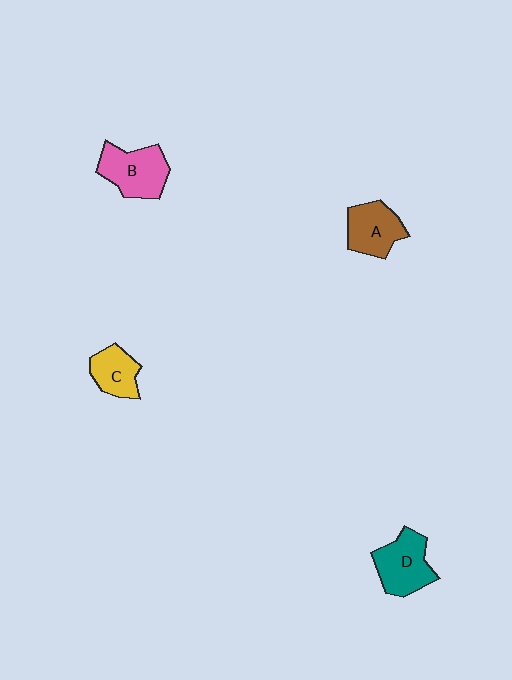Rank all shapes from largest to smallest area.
From largest to smallest: B (pink), D (teal), A (brown), C (yellow).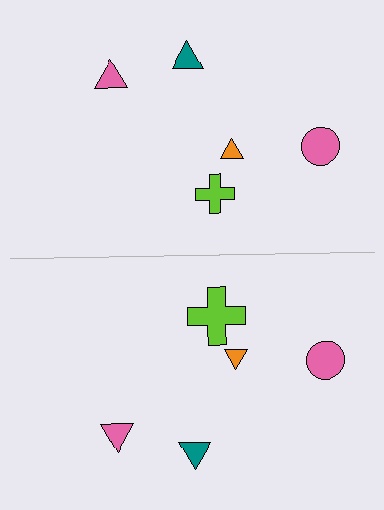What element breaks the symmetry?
The lime cross on the bottom side has a different size than its mirror counterpart.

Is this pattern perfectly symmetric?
No, the pattern is not perfectly symmetric. The lime cross on the bottom side has a different size than its mirror counterpart.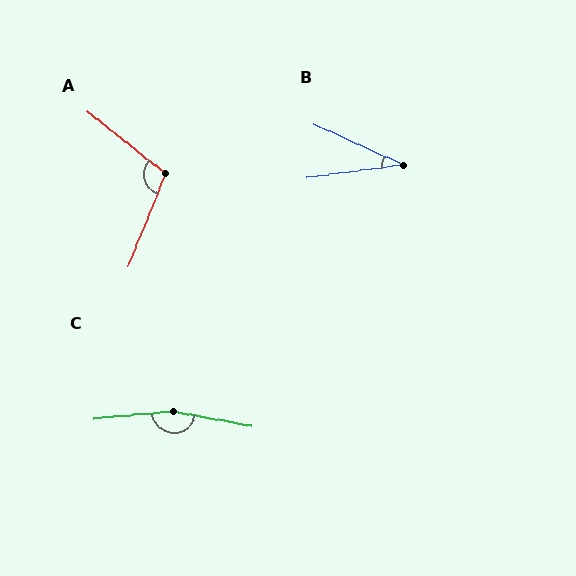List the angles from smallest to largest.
B (32°), A (107°), C (164°).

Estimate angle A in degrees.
Approximately 107 degrees.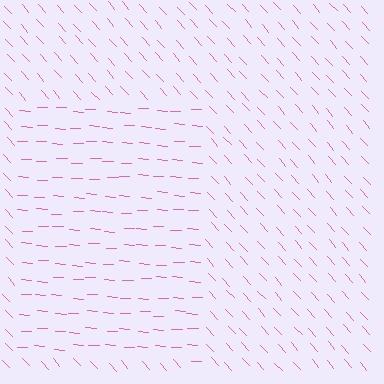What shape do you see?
I see a rectangle.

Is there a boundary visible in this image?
Yes, there is a texture boundary formed by a change in line orientation.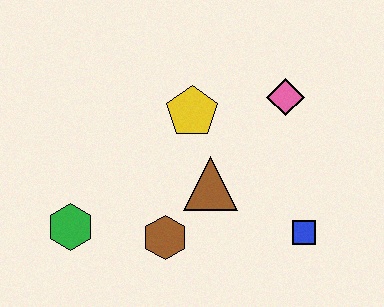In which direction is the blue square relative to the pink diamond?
The blue square is below the pink diamond.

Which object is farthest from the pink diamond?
The green hexagon is farthest from the pink diamond.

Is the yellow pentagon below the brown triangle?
No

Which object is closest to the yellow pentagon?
The brown triangle is closest to the yellow pentagon.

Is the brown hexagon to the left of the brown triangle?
Yes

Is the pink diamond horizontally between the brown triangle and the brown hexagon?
No